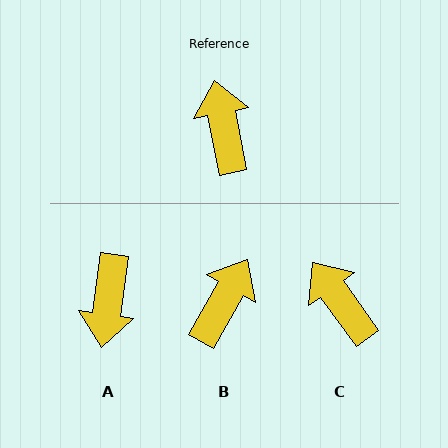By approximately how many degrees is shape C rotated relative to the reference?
Approximately 25 degrees counter-clockwise.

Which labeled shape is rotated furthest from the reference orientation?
A, about 161 degrees away.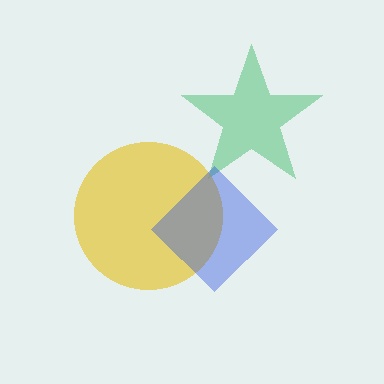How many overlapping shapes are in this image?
There are 3 overlapping shapes in the image.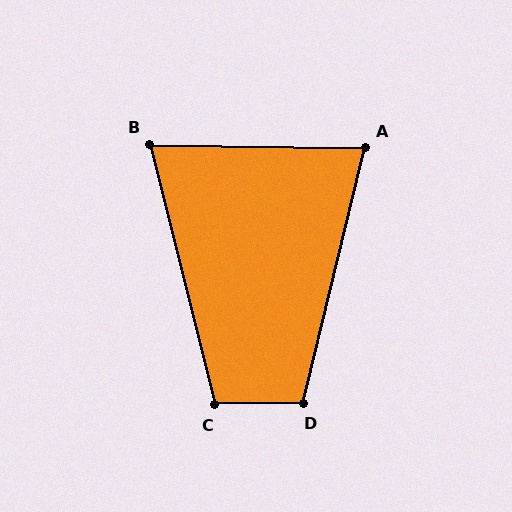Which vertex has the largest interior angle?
D, at approximately 105 degrees.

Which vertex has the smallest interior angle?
B, at approximately 75 degrees.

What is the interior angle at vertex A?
Approximately 77 degrees (acute).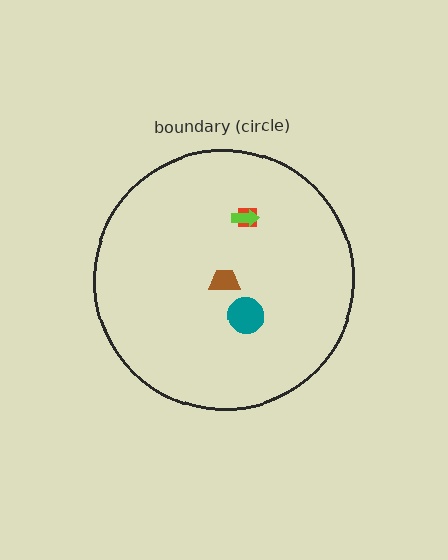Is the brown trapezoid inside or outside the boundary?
Inside.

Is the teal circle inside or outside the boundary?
Inside.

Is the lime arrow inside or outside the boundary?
Inside.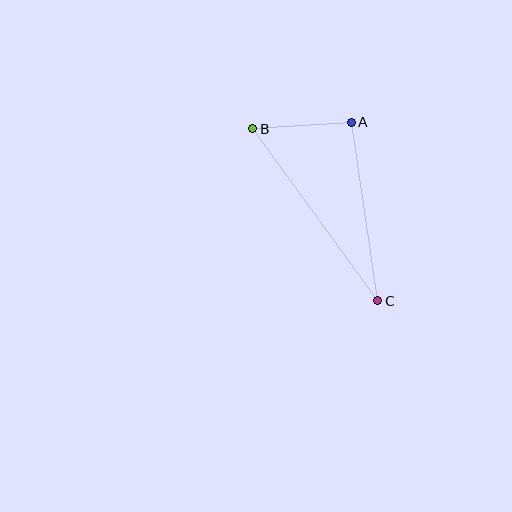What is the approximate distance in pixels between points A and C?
The distance between A and C is approximately 181 pixels.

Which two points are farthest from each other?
Points B and C are farthest from each other.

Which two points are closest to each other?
Points A and B are closest to each other.